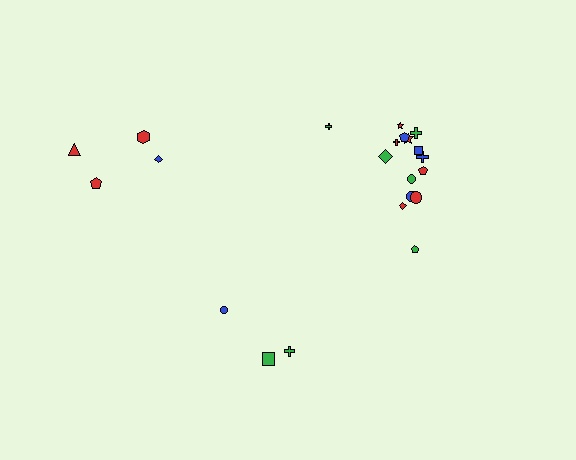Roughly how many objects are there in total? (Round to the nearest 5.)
Roughly 20 objects in total.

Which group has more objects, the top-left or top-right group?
The top-right group.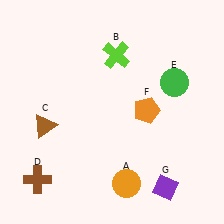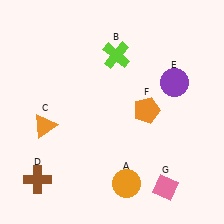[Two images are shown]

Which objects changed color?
C changed from brown to orange. E changed from green to purple. G changed from purple to pink.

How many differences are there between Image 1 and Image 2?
There are 3 differences between the two images.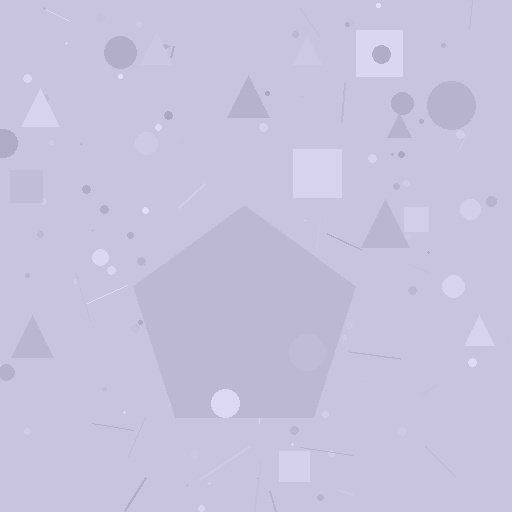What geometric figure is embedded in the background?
A pentagon is embedded in the background.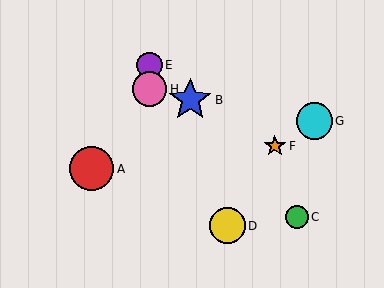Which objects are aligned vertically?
Objects E, H are aligned vertically.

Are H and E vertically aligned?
Yes, both are at x≈149.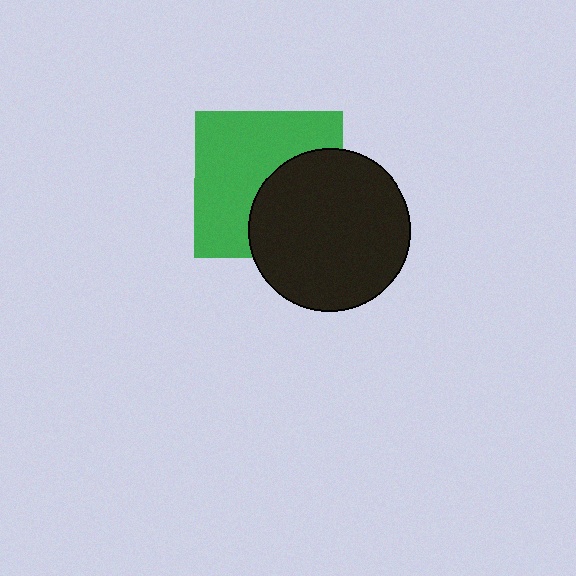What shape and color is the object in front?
The object in front is a black circle.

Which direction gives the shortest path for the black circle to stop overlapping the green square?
Moving right gives the shortest separation.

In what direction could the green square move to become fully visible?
The green square could move left. That would shift it out from behind the black circle entirely.